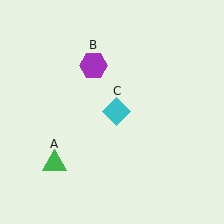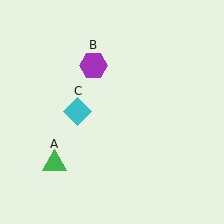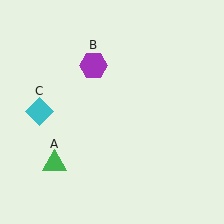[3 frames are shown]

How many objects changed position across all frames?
1 object changed position: cyan diamond (object C).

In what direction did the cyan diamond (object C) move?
The cyan diamond (object C) moved left.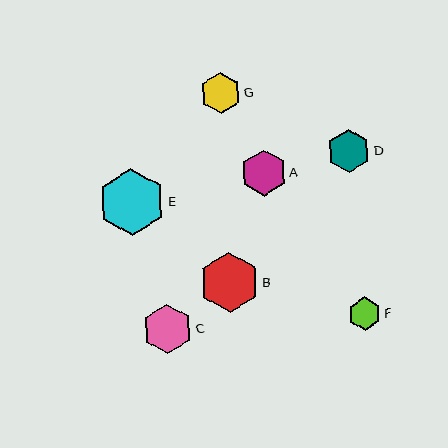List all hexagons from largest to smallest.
From largest to smallest: E, B, C, A, D, G, F.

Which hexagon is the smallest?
Hexagon F is the smallest with a size of approximately 33 pixels.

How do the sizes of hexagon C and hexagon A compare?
Hexagon C and hexagon A are approximately the same size.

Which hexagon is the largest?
Hexagon E is the largest with a size of approximately 67 pixels.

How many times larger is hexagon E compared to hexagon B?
Hexagon E is approximately 1.1 times the size of hexagon B.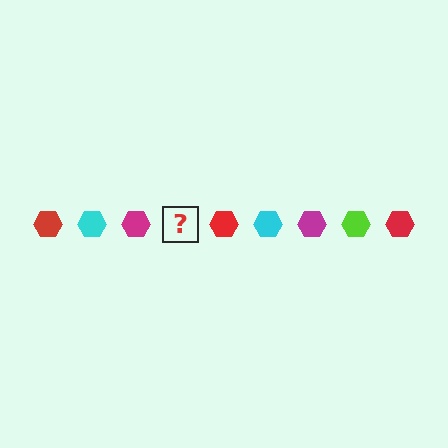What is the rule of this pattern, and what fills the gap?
The rule is that the pattern cycles through red, cyan, magenta, lime hexagons. The gap should be filled with a lime hexagon.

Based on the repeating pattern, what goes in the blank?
The blank should be a lime hexagon.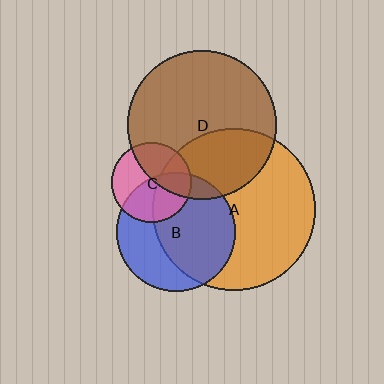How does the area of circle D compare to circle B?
Approximately 1.6 times.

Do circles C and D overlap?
Yes.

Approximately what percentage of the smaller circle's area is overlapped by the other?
Approximately 40%.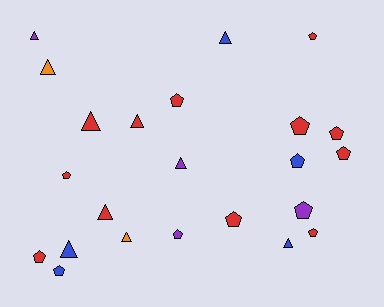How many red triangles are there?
There are 3 red triangles.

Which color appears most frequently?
Red, with 12 objects.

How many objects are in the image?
There are 23 objects.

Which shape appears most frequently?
Pentagon, with 13 objects.